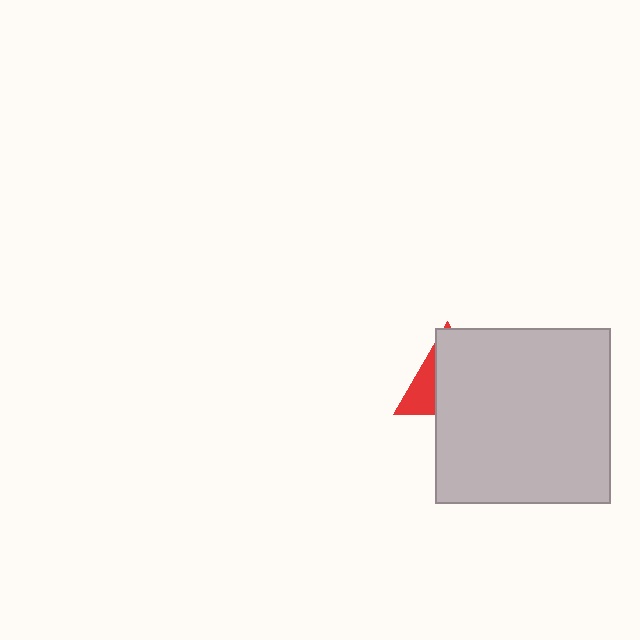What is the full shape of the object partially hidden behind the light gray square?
The partially hidden object is a red triangle.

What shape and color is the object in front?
The object in front is a light gray square.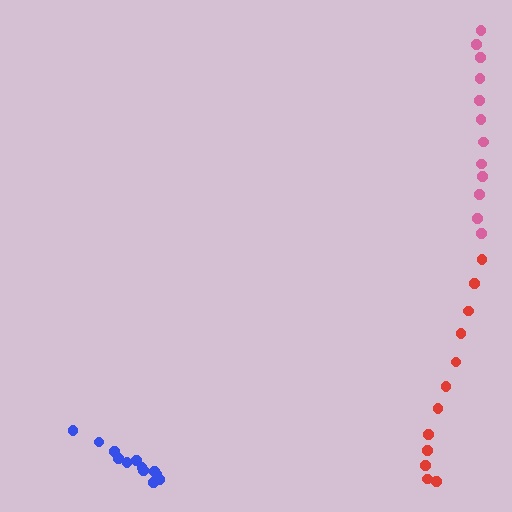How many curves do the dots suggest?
There are 3 distinct paths.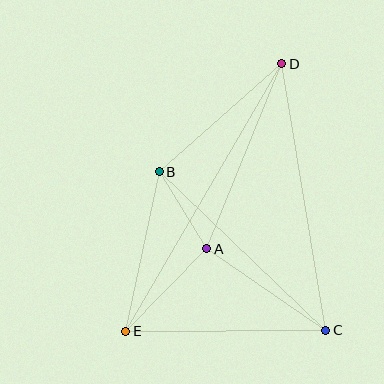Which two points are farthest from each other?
Points D and E are farthest from each other.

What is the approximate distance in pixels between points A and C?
The distance between A and C is approximately 144 pixels.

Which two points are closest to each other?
Points A and B are closest to each other.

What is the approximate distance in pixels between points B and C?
The distance between B and C is approximately 230 pixels.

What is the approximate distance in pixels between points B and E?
The distance between B and E is approximately 163 pixels.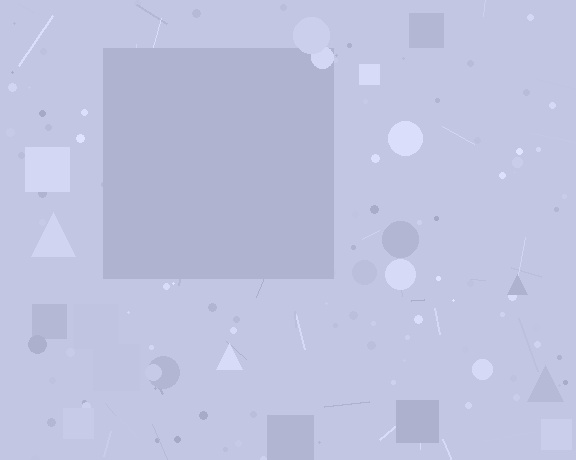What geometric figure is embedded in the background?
A square is embedded in the background.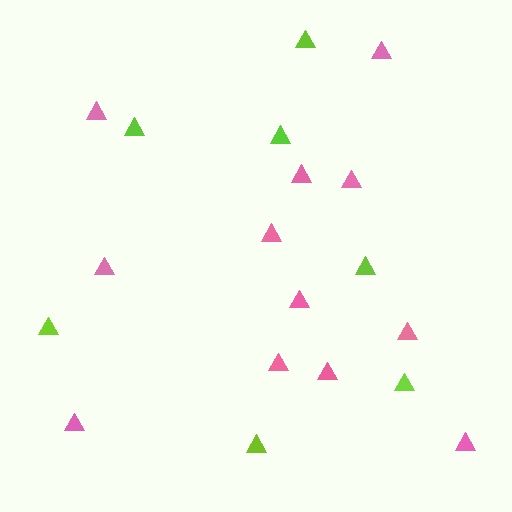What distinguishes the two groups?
There are 2 groups: one group of pink triangles (12) and one group of lime triangles (7).